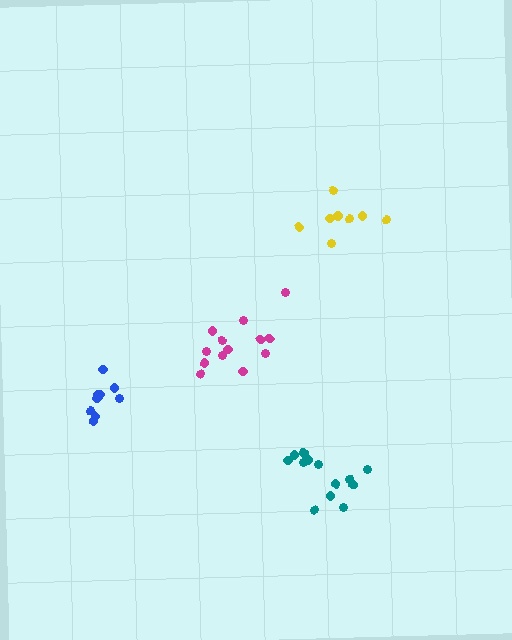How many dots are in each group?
Group 1: 13 dots, Group 2: 13 dots, Group 3: 8 dots, Group 4: 10 dots (44 total).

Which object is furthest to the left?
The blue cluster is leftmost.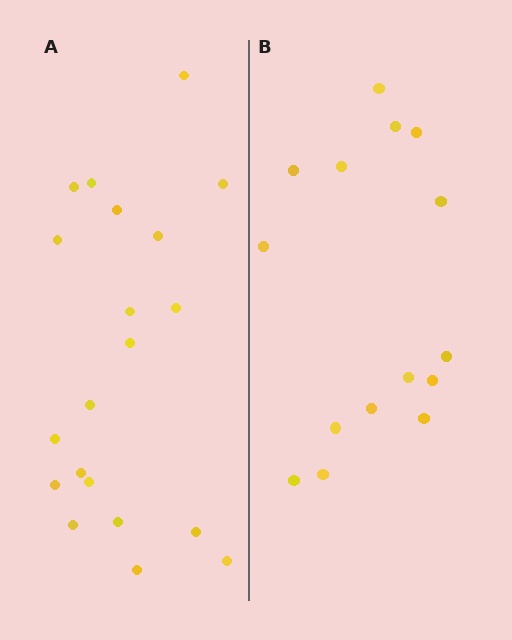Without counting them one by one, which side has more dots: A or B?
Region A (the left region) has more dots.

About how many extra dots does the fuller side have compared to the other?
Region A has about 5 more dots than region B.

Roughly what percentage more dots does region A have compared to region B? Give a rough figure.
About 35% more.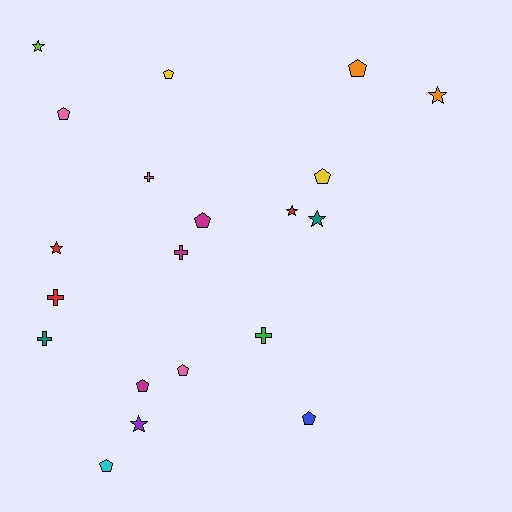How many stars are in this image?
There are 6 stars.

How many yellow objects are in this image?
There are 2 yellow objects.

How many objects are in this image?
There are 20 objects.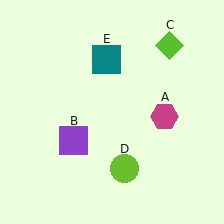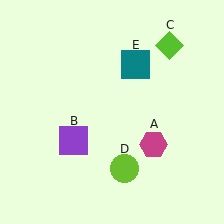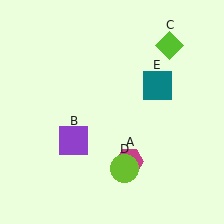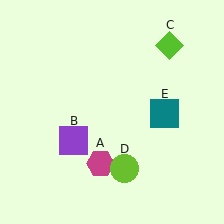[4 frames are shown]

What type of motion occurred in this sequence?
The magenta hexagon (object A), teal square (object E) rotated clockwise around the center of the scene.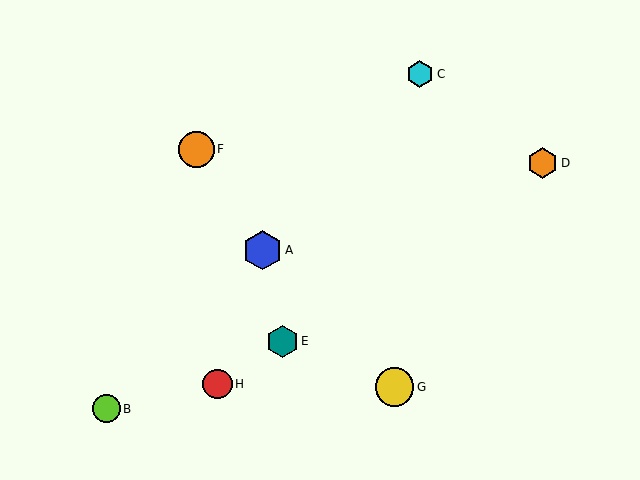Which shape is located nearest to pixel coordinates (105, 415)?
The lime circle (labeled B) at (107, 409) is nearest to that location.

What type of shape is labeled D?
Shape D is an orange hexagon.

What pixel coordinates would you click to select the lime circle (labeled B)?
Click at (107, 409) to select the lime circle B.